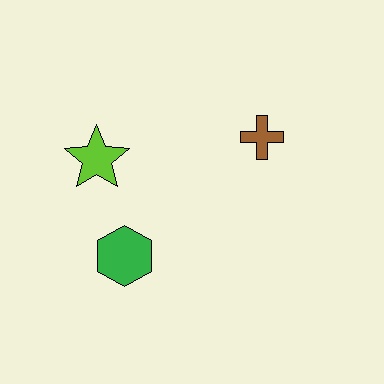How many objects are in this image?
There are 3 objects.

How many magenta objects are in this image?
There are no magenta objects.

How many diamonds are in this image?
There are no diamonds.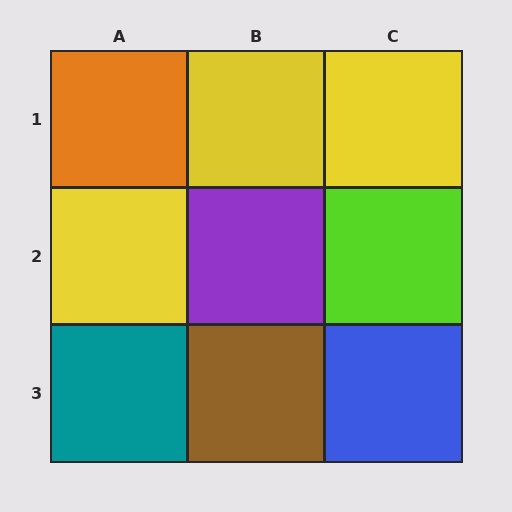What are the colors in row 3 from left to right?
Teal, brown, blue.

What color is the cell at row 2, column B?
Purple.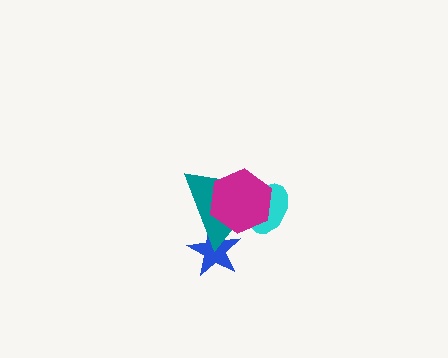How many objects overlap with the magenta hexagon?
2 objects overlap with the magenta hexagon.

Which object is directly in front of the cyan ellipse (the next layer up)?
The teal triangle is directly in front of the cyan ellipse.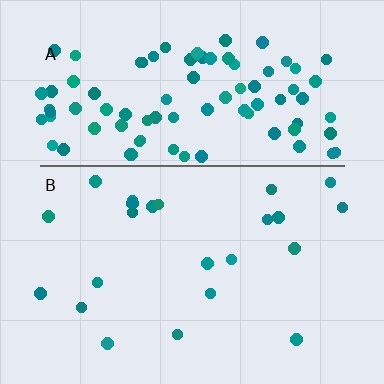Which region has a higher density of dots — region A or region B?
A (the top).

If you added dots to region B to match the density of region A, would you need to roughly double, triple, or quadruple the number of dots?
Approximately quadruple.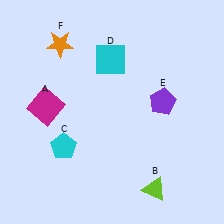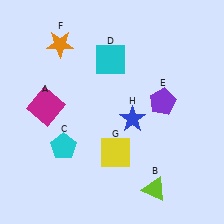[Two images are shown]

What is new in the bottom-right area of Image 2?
A blue star (H) was added in the bottom-right area of Image 2.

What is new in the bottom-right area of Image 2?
A yellow square (G) was added in the bottom-right area of Image 2.